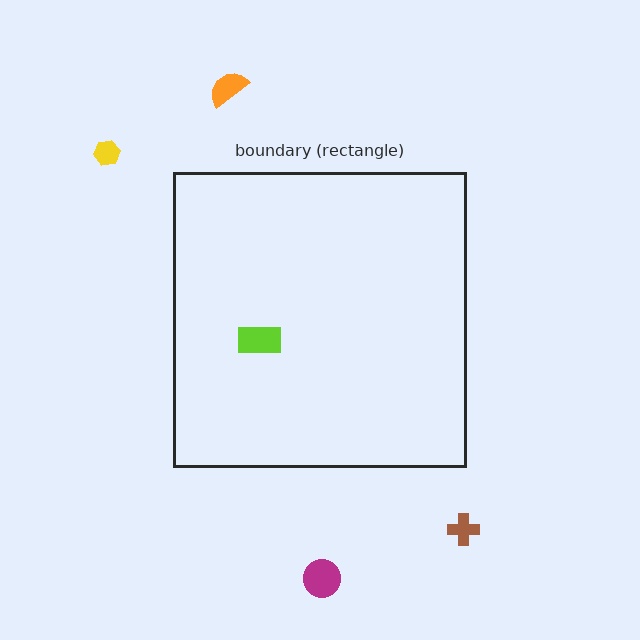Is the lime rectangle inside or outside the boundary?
Inside.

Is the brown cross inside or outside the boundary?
Outside.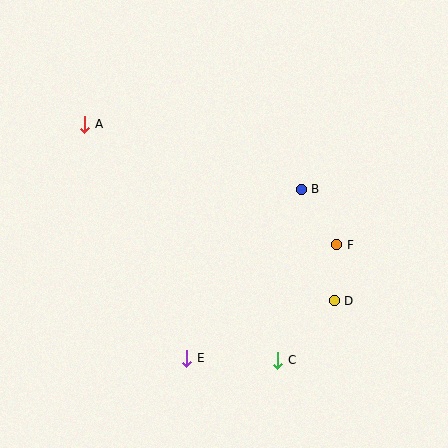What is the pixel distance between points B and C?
The distance between B and C is 173 pixels.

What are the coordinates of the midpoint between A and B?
The midpoint between A and B is at (193, 157).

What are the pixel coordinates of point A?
Point A is at (85, 124).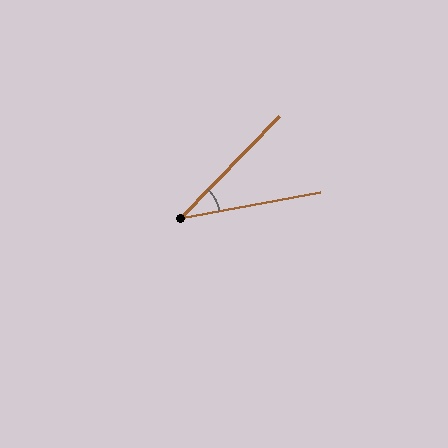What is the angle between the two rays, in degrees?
Approximately 35 degrees.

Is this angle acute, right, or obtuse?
It is acute.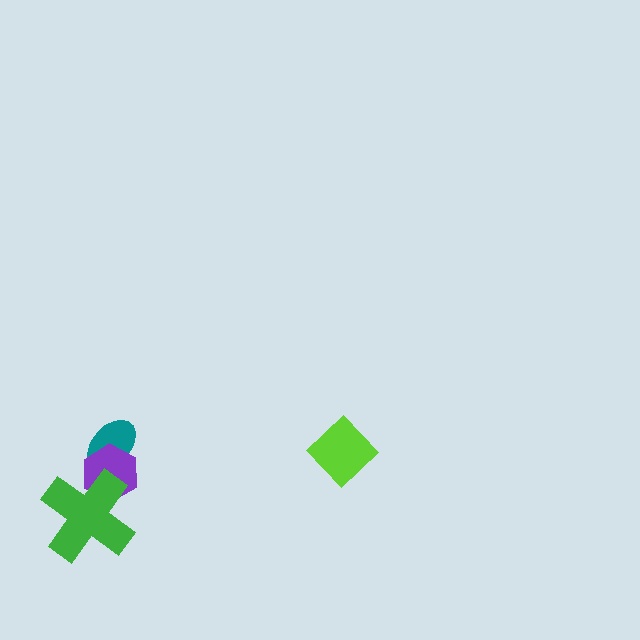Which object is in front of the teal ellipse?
The purple hexagon is in front of the teal ellipse.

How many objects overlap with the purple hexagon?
2 objects overlap with the purple hexagon.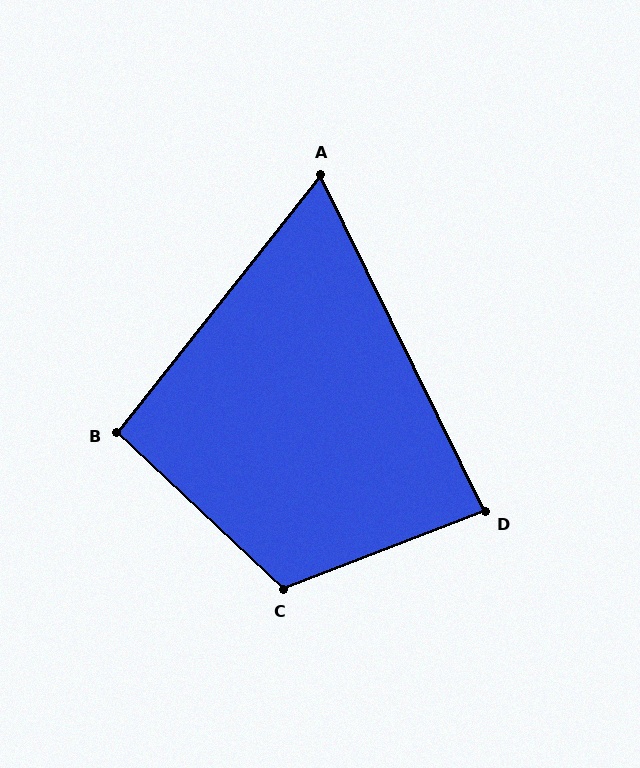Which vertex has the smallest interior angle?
A, at approximately 65 degrees.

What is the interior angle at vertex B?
Approximately 95 degrees (approximately right).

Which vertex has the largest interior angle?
C, at approximately 115 degrees.